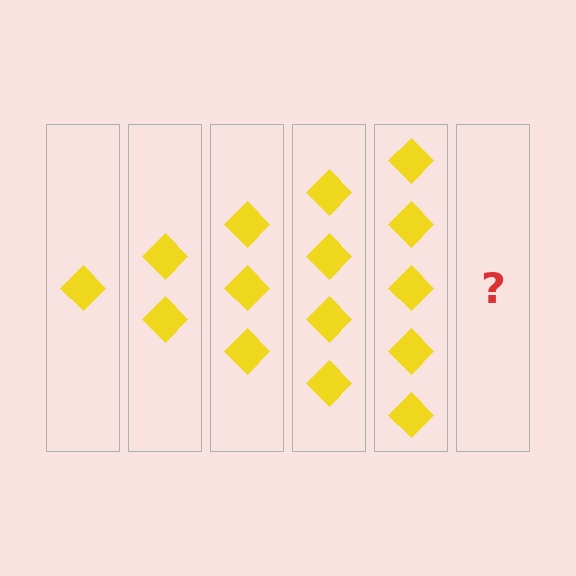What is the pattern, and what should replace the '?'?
The pattern is that each step adds one more diamond. The '?' should be 6 diamonds.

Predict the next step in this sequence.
The next step is 6 diamonds.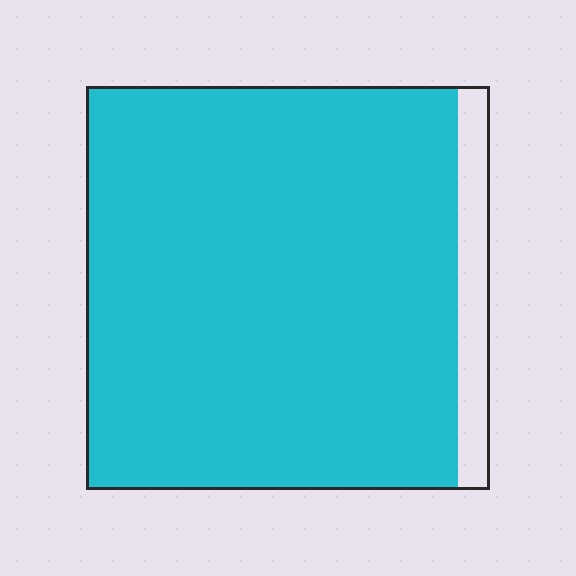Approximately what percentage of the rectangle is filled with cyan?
Approximately 90%.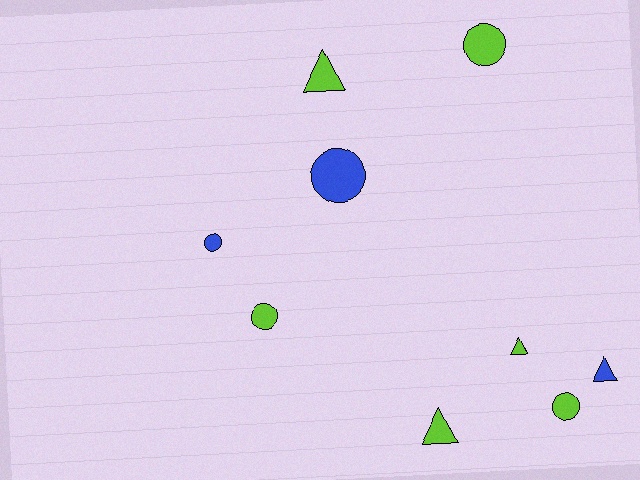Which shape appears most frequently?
Circle, with 5 objects.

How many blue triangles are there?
There is 1 blue triangle.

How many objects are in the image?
There are 9 objects.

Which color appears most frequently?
Lime, with 6 objects.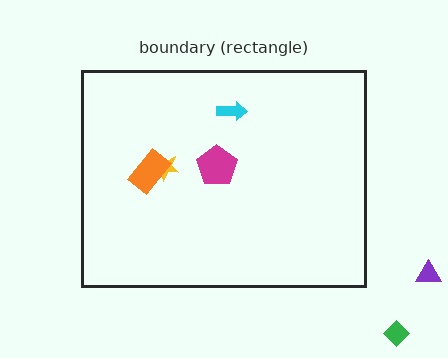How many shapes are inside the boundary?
4 inside, 2 outside.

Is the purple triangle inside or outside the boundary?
Outside.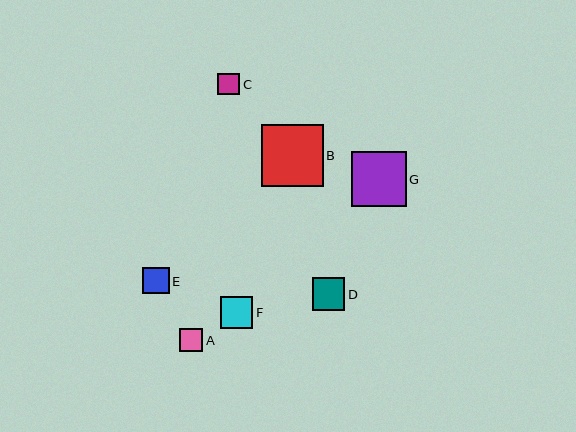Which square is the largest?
Square B is the largest with a size of approximately 62 pixels.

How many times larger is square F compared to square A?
Square F is approximately 1.4 times the size of square A.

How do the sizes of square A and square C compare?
Square A and square C are approximately the same size.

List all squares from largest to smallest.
From largest to smallest: B, G, D, F, E, A, C.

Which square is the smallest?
Square C is the smallest with a size of approximately 22 pixels.